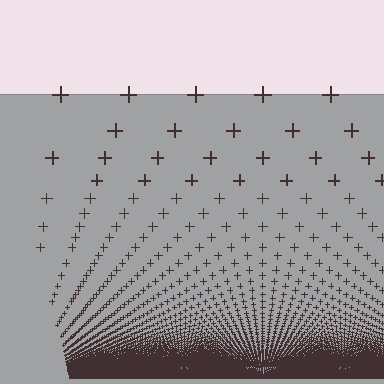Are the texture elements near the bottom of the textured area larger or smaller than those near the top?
Smaller. The gradient is inverted — elements near the bottom are smaller and denser.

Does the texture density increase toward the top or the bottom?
Density increases toward the bottom.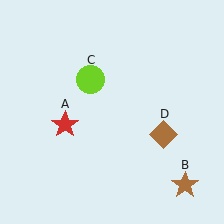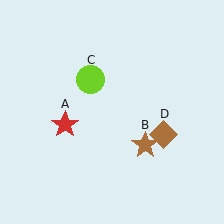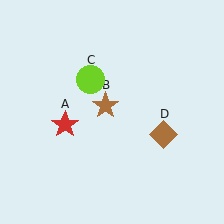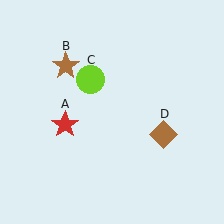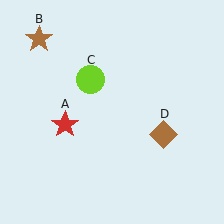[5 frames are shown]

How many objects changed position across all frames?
1 object changed position: brown star (object B).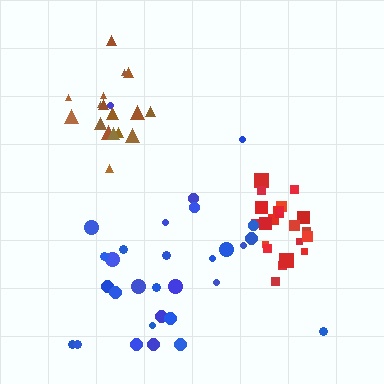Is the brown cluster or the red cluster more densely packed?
Red.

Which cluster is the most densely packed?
Red.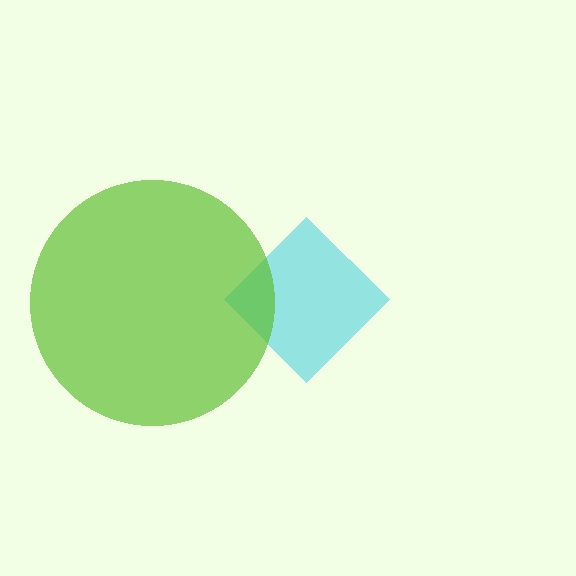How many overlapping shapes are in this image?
There are 2 overlapping shapes in the image.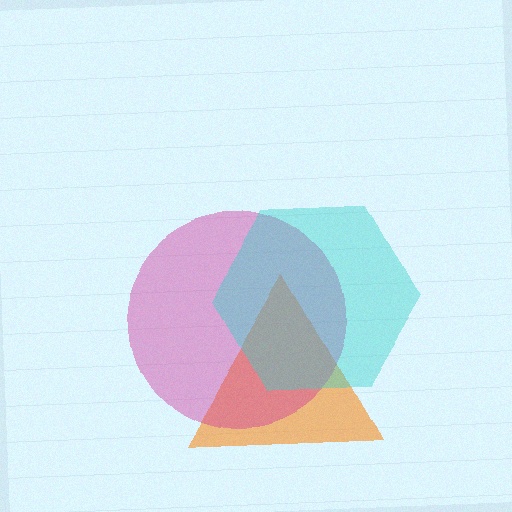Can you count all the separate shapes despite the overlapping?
Yes, there are 3 separate shapes.